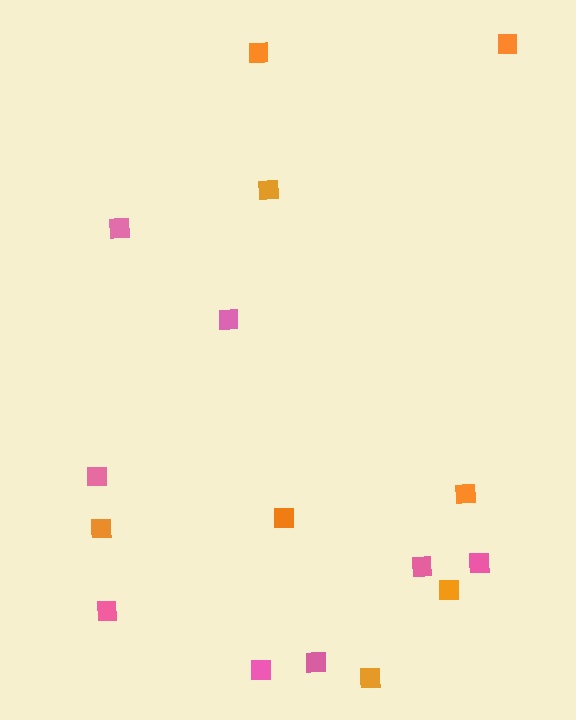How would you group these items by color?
There are 2 groups: one group of orange squares (8) and one group of pink squares (8).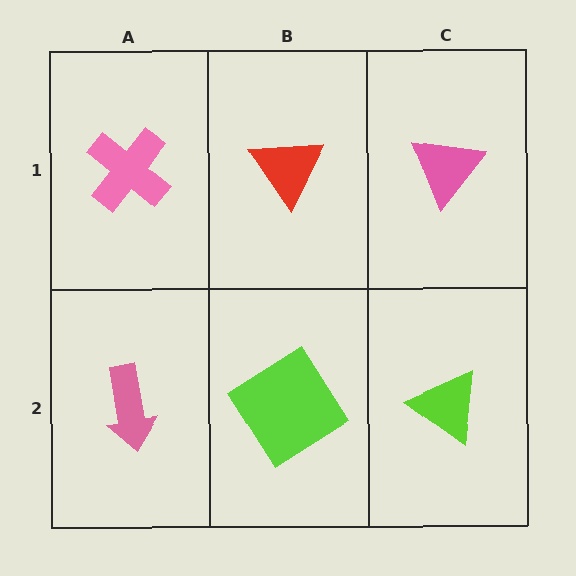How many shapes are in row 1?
3 shapes.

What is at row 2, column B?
A lime diamond.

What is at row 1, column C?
A pink triangle.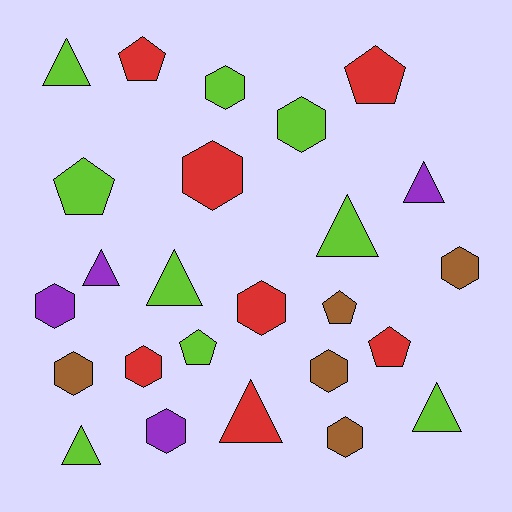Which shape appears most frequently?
Hexagon, with 11 objects.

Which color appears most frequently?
Lime, with 9 objects.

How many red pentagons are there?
There are 3 red pentagons.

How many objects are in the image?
There are 25 objects.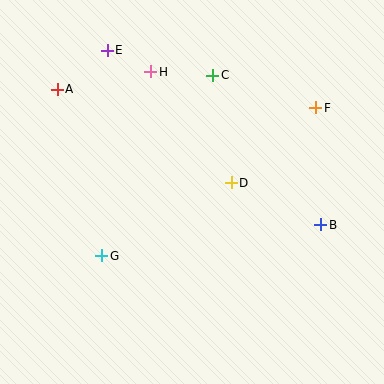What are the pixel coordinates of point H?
Point H is at (151, 72).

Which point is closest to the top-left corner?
Point A is closest to the top-left corner.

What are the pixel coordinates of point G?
Point G is at (102, 256).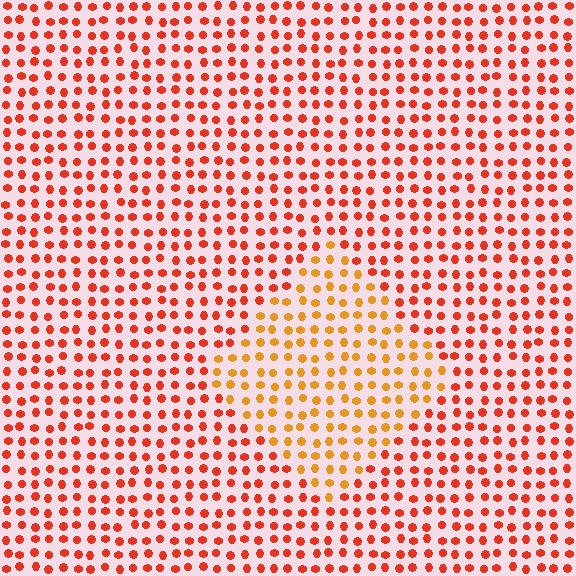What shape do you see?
I see a diamond.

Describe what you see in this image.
The image is filled with small red elements in a uniform arrangement. A diamond-shaped region is visible where the elements are tinted to a slightly different hue, forming a subtle color boundary.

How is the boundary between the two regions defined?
The boundary is defined purely by a slight shift in hue (about 31 degrees). Spacing, size, and orientation are identical on both sides.